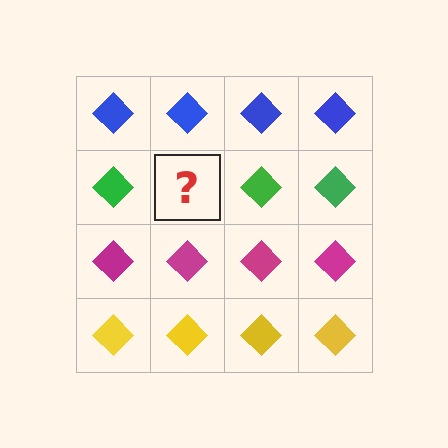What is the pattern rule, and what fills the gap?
The rule is that each row has a consistent color. The gap should be filled with a green diamond.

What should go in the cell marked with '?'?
The missing cell should contain a green diamond.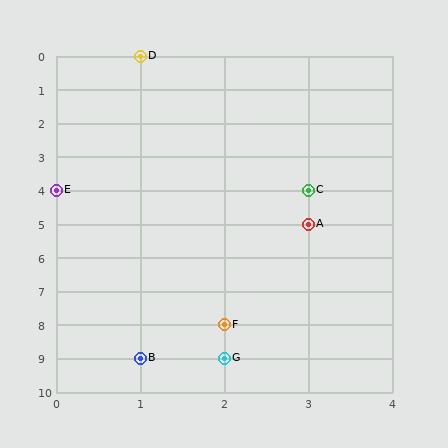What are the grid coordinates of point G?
Point G is at grid coordinates (2, 9).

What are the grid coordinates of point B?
Point B is at grid coordinates (1, 9).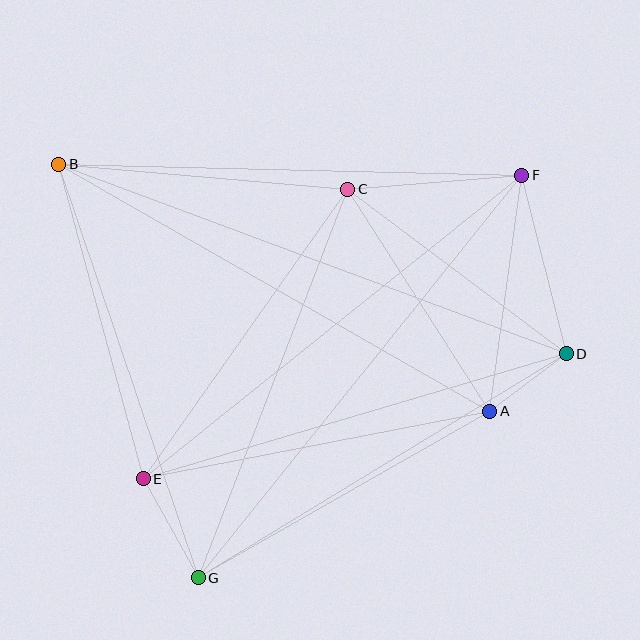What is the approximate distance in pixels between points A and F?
The distance between A and F is approximately 238 pixels.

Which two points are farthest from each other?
Points B and D are farthest from each other.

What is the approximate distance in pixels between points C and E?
The distance between C and E is approximately 354 pixels.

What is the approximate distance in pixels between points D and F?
The distance between D and F is approximately 184 pixels.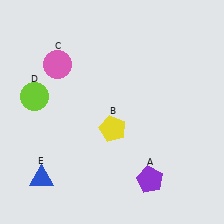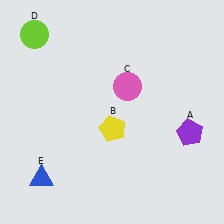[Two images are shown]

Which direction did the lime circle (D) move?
The lime circle (D) moved up.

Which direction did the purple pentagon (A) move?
The purple pentagon (A) moved up.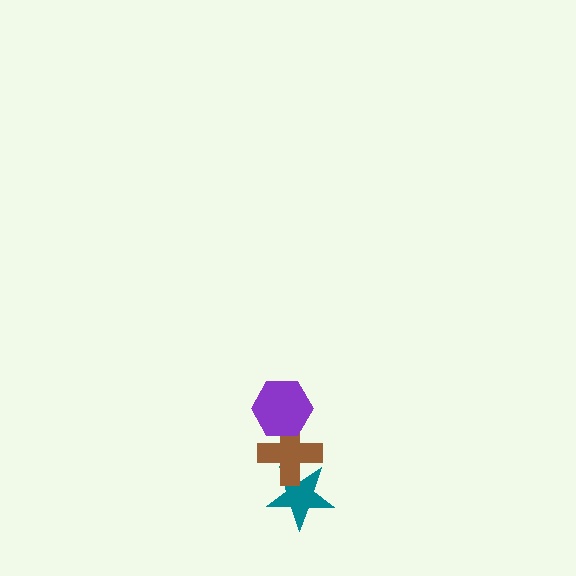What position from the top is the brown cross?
The brown cross is 2nd from the top.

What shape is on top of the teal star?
The brown cross is on top of the teal star.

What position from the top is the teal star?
The teal star is 3rd from the top.